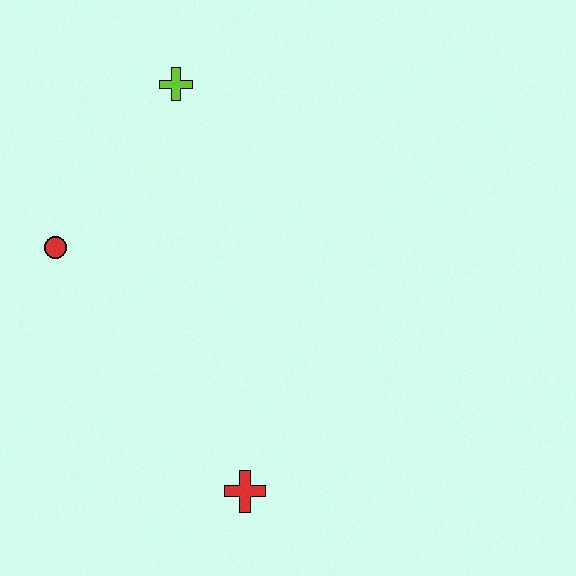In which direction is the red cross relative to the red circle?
The red cross is below the red circle.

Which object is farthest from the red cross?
The lime cross is farthest from the red cross.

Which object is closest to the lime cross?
The red circle is closest to the lime cross.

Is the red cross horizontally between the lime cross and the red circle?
No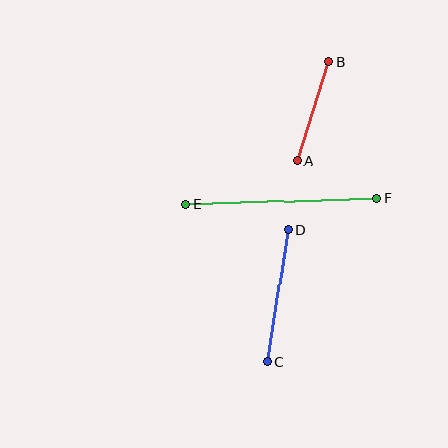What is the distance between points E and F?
The distance is approximately 191 pixels.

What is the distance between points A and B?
The distance is approximately 104 pixels.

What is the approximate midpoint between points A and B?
The midpoint is at approximately (313, 111) pixels.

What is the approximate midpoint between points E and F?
The midpoint is at approximately (281, 201) pixels.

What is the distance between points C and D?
The distance is approximately 135 pixels.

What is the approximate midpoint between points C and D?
The midpoint is at approximately (278, 296) pixels.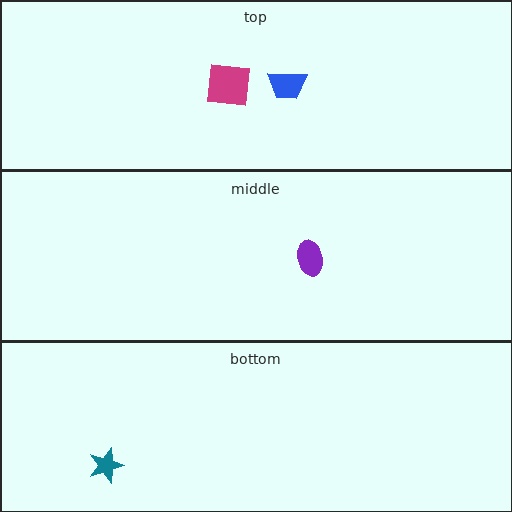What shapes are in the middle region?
The purple ellipse.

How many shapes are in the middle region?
1.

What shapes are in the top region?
The blue trapezoid, the magenta square.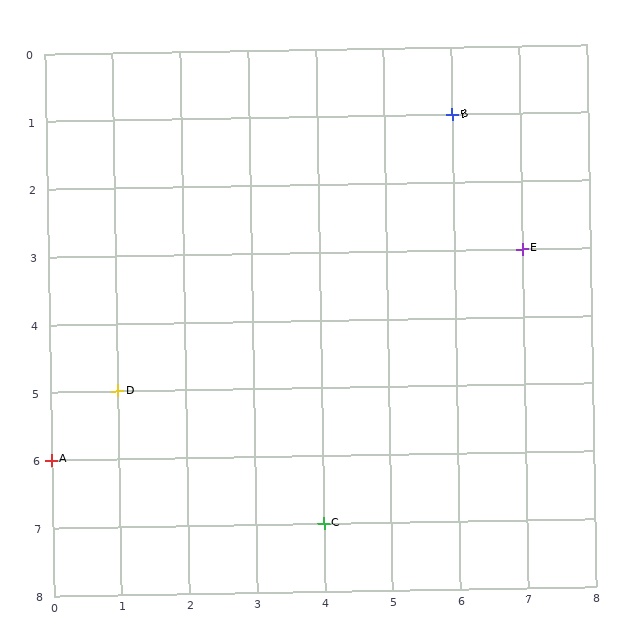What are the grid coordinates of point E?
Point E is at grid coordinates (7, 3).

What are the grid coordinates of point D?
Point D is at grid coordinates (1, 5).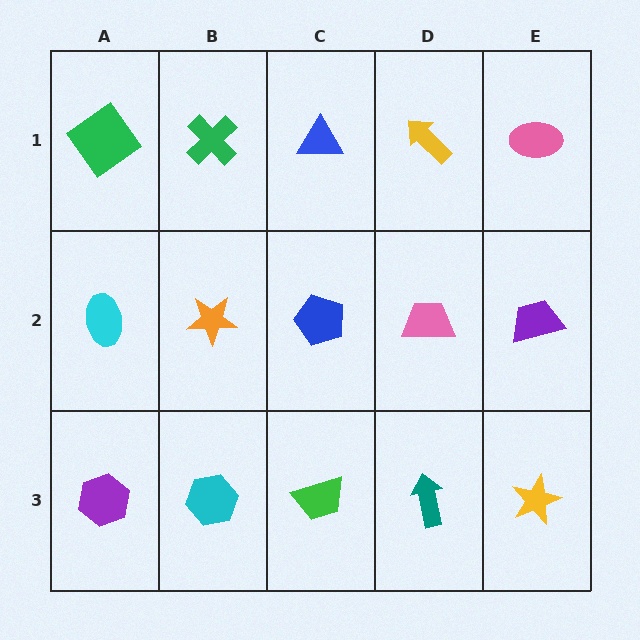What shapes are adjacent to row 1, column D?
A pink trapezoid (row 2, column D), a blue triangle (row 1, column C), a pink ellipse (row 1, column E).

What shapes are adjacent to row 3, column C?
A blue pentagon (row 2, column C), a cyan hexagon (row 3, column B), a teal arrow (row 3, column D).